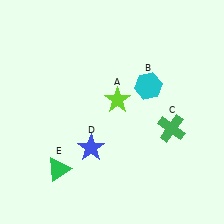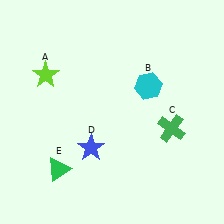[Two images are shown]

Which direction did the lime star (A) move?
The lime star (A) moved left.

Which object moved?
The lime star (A) moved left.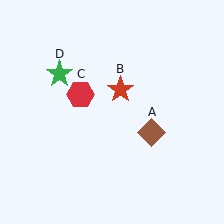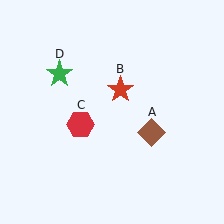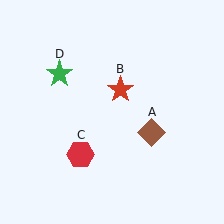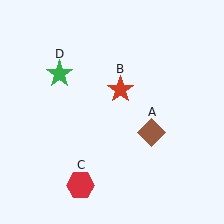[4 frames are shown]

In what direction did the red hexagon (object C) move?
The red hexagon (object C) moved down.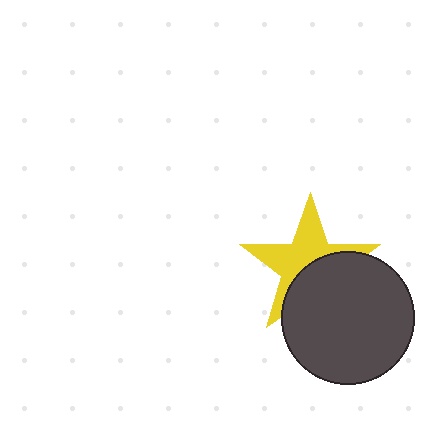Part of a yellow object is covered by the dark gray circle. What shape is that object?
It is a star.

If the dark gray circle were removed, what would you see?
You would see the complete yellow star.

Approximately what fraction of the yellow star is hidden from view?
Roughly 45% of the yellow star is hidden behind the dark gray circle.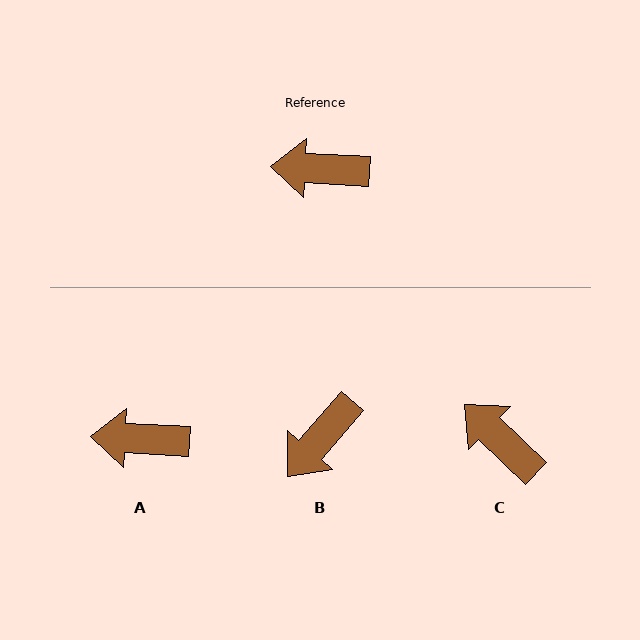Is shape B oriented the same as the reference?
No, it is off by about 52 degrees.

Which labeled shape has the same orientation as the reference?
A.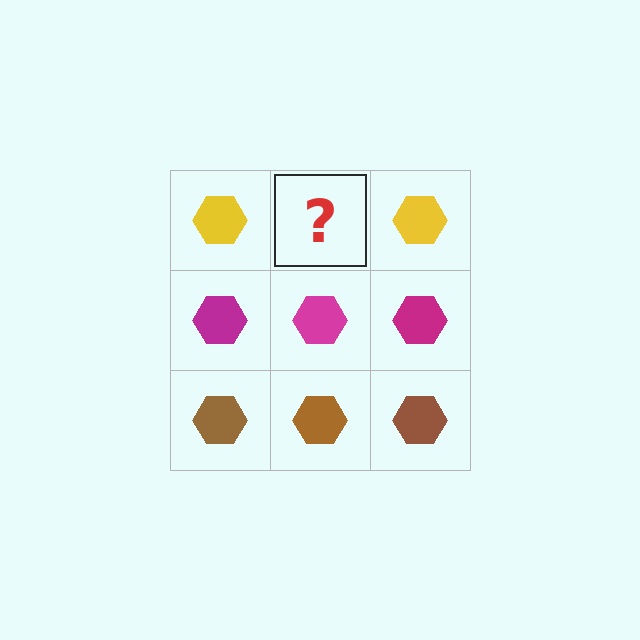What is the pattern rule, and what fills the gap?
The rule is that each row has a consistent color. The gap should be filled with a yellow hexagon.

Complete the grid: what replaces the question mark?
The question mark should be replaced with a yellow hexagon.